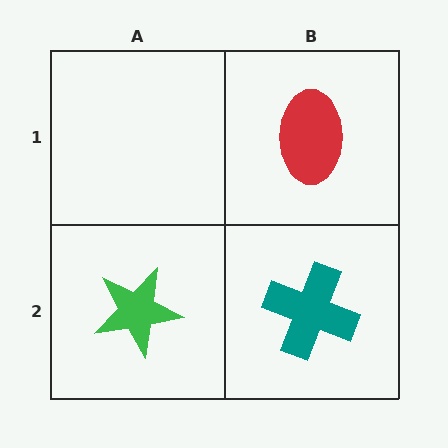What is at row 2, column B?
A teal cross.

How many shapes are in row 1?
1 shape.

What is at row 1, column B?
A red ellipse.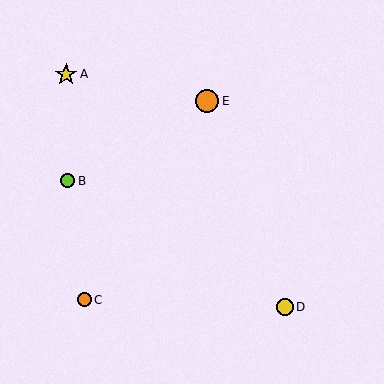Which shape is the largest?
The orange circle (labeled E) is the largest.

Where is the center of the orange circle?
The center of the orange circle is at (84, 300).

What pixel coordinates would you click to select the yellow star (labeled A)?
Click at (66, 74) to select the yellow star A.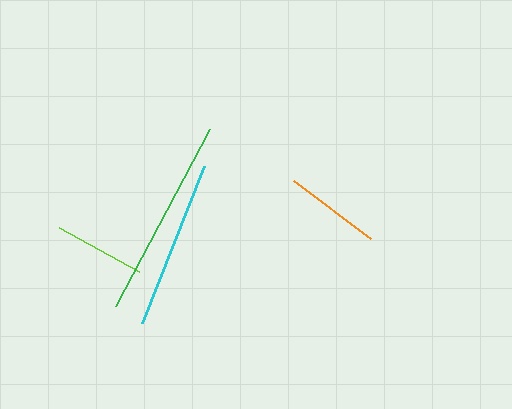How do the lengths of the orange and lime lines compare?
The orange and lime lines are approximately the same length.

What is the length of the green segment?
The green segment is approximately 200 pixels long.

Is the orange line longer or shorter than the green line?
The green line is longer than the orange line.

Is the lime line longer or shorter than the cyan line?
The cyan line is longer than the lime line.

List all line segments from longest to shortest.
From longest to shortest: green, cyan, orange, lime.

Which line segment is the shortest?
The lime line is the shortest at approximately 91 pixels.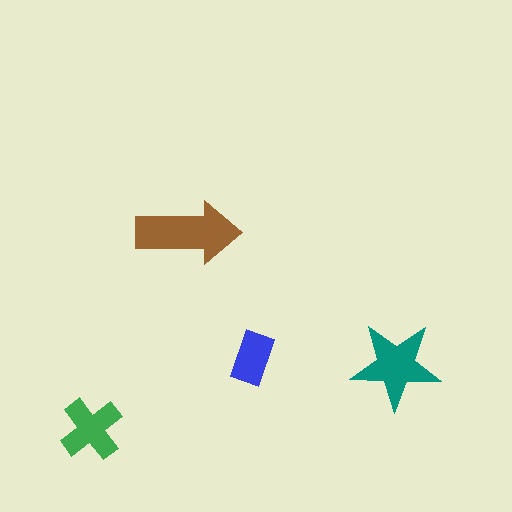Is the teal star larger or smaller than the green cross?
Larger.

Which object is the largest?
The brown arrow.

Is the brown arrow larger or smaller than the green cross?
Larger.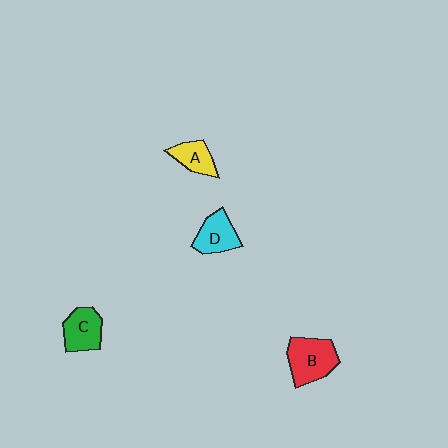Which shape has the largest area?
Shape B (red).